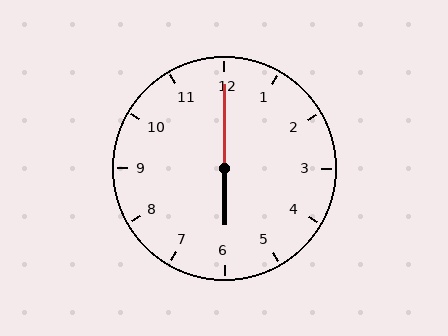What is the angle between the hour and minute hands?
Approximately 180 degrees.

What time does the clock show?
6:00.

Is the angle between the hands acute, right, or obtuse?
It is obtuse.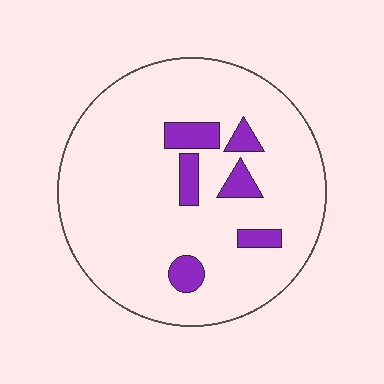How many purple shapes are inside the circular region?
6.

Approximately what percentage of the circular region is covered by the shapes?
Approximately 10%.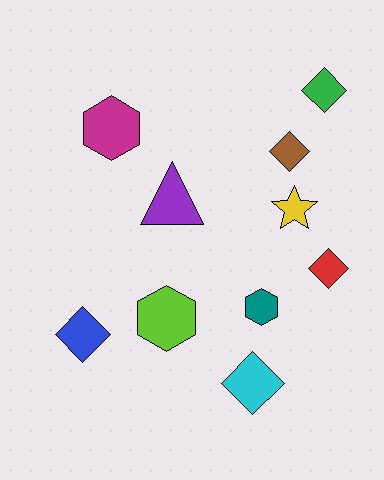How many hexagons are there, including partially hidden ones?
There are 3 hexagons.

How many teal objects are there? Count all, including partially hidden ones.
There is 1 teal object.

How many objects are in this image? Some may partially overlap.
There are 10 objects.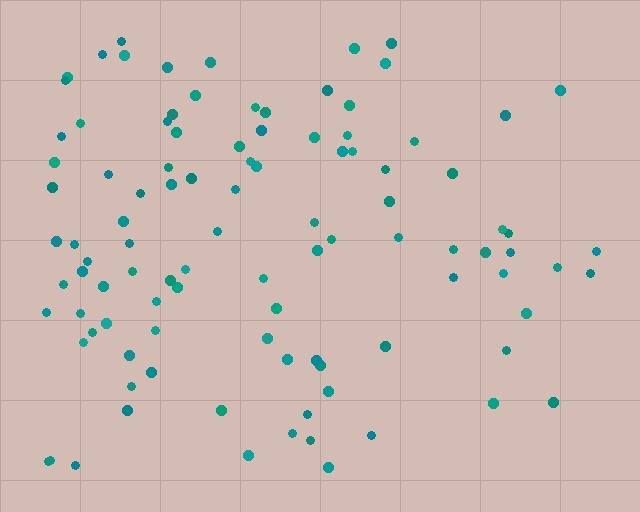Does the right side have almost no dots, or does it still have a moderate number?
Still a moderate number, just noticeably fewer than the left.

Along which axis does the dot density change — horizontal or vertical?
Horizontal.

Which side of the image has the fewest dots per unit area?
The right.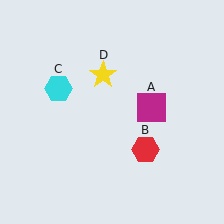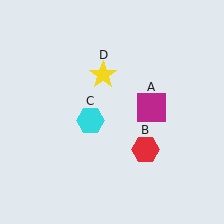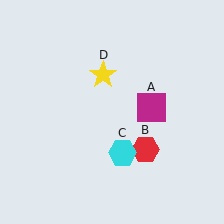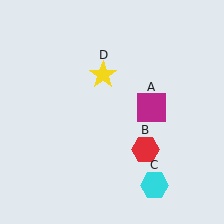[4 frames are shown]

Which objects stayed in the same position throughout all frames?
Magenta square (object A) and red hexagon (object B) and yellow star (object D) remained stationary.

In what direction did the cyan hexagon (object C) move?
The cyan hexagon (object C) moved down and to the right.